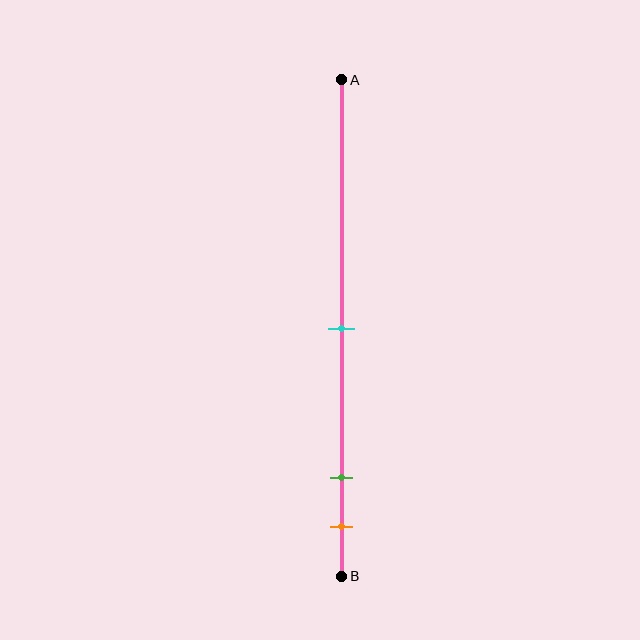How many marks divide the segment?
There are 3 marks dividing the segment.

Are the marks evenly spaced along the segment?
No, the marks are not evenly spaced.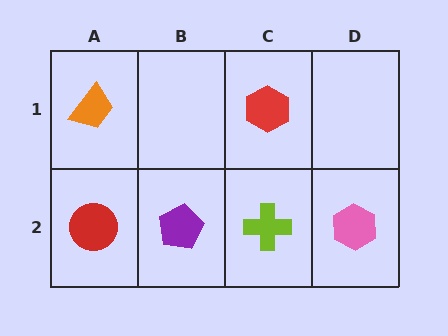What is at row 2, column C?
A lime cross.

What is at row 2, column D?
A pink hexagon.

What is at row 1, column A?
An orange trapezoid.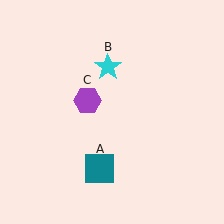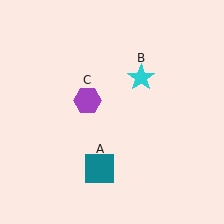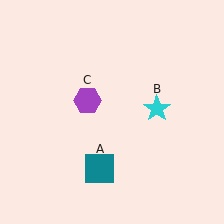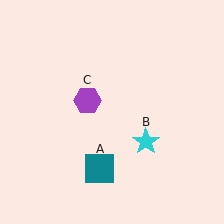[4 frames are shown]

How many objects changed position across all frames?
1 object changed position: cyan star (object B).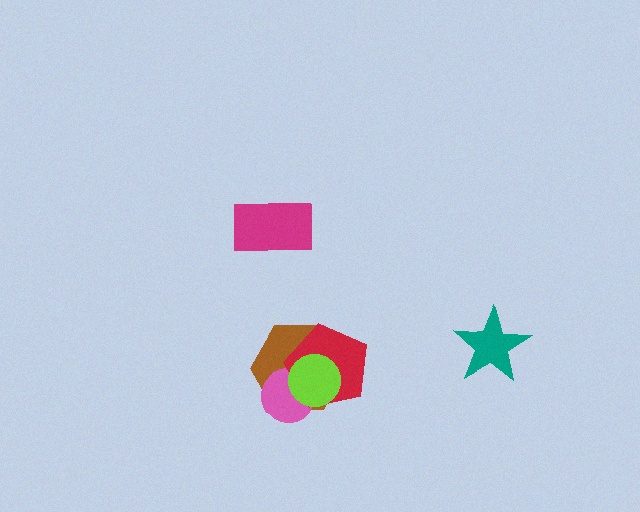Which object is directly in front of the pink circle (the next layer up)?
The red pentagon is directly in front of the pink circle.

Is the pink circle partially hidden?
Yes, it is partially covered by another shape.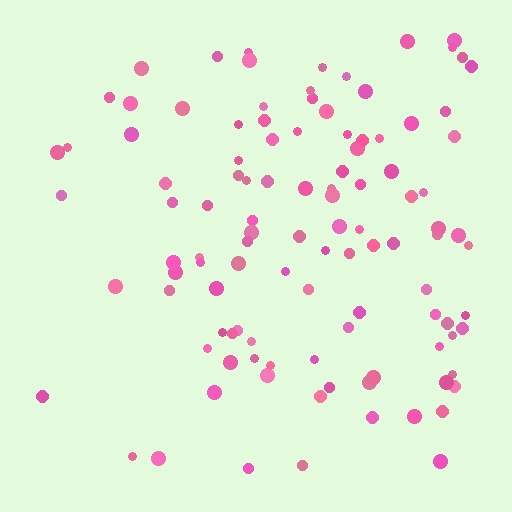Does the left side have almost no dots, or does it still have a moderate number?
Still a moderate number, just noticeably fewer than the right.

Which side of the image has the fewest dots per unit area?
The left.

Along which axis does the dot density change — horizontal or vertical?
Horizontal.